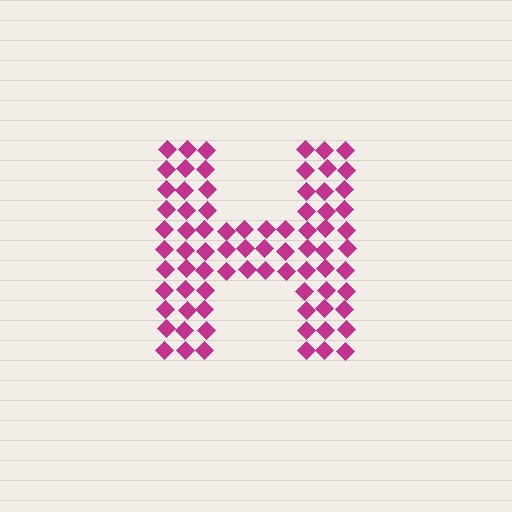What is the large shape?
The large shape is the letter H.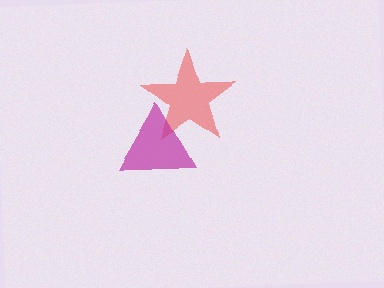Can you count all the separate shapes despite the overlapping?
Yes, there are 2 separate shapes.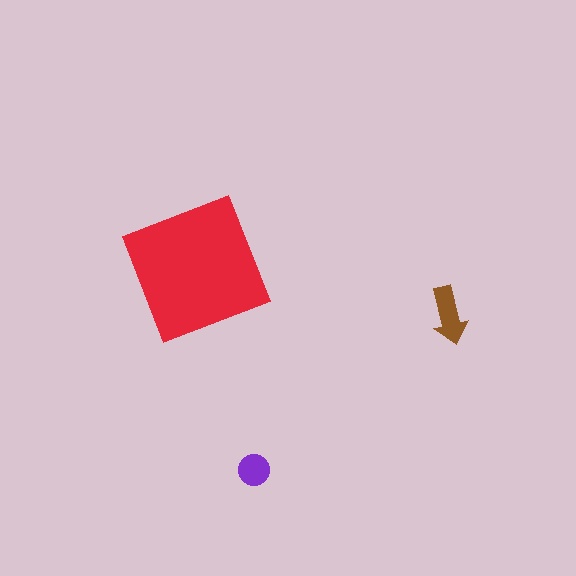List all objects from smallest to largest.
The purple circle, the brown arrow, the red square.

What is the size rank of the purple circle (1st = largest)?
3rd.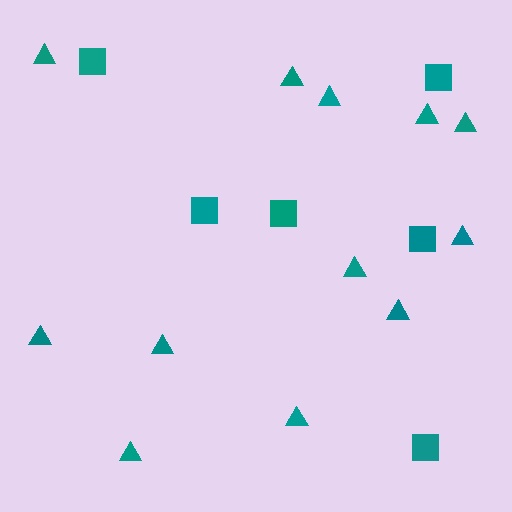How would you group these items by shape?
There are 2 groups: one group of triangles (12) and one group of squares (6).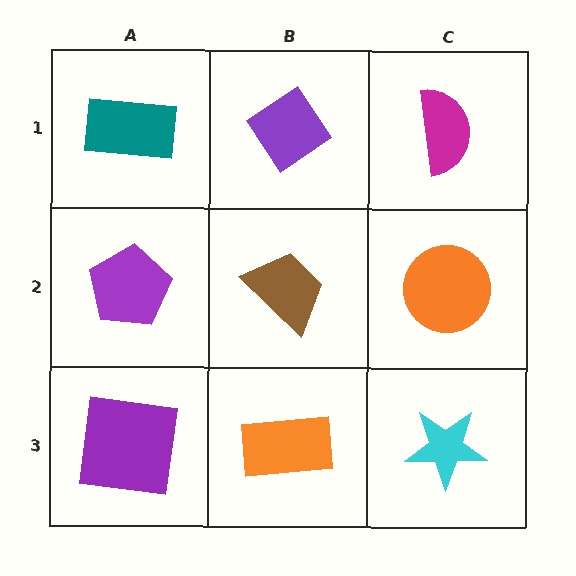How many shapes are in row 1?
3 shapes.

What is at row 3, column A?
A purple square.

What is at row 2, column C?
An orange circle.